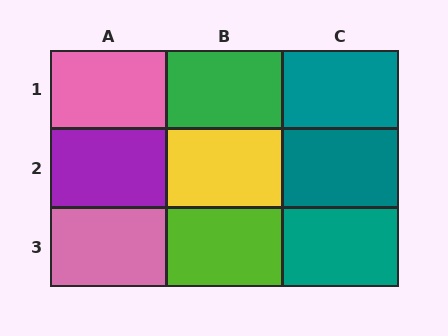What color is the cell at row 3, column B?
Lime.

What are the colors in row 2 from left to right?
Purple, yellow, teal.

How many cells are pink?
2 cells are pink.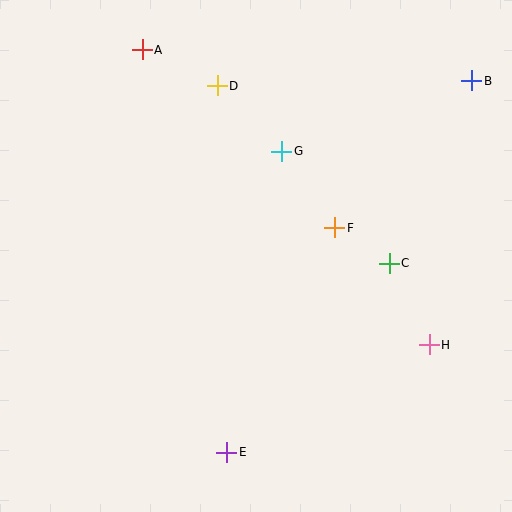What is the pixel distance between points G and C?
The distance between G and C is 155 pixels.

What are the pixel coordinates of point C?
Point C is at (389, 263).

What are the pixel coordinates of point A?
Point A is at (142, 50).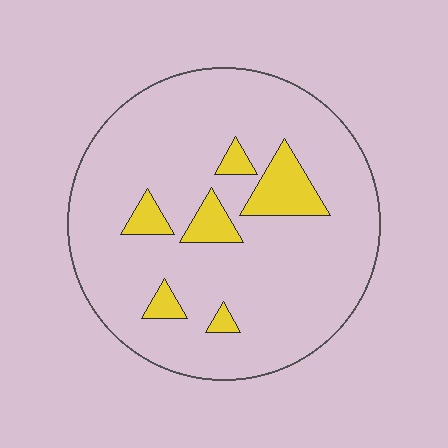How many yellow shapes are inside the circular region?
6.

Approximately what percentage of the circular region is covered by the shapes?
Approximately 10%.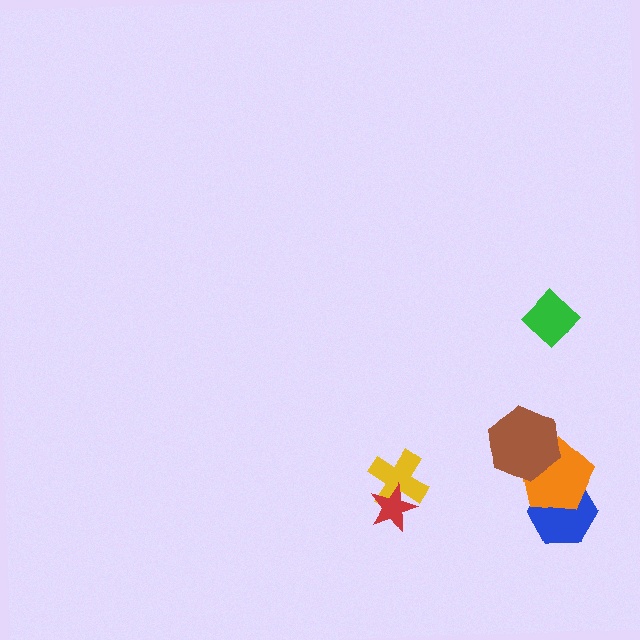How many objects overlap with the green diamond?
0 objects overlap with the green diamond.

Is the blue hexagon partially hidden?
Yes, it is partially covered by another shape.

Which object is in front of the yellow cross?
The red star is in front of the yellow cross.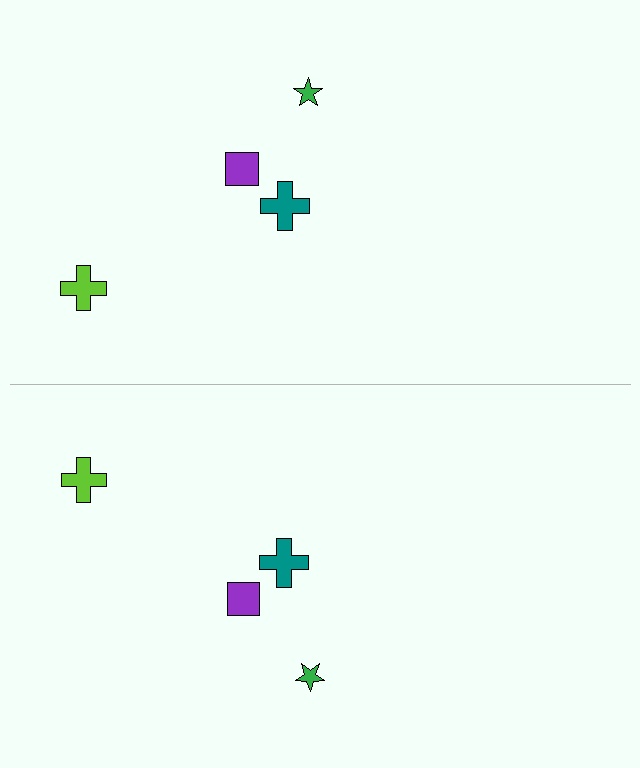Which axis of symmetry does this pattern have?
The pattern has a horizontal axis of symmetry running through the center of the image.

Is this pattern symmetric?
Yes, this pattern has bilateral (reflection) symmetry.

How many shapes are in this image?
There are 8 shapes in this image.